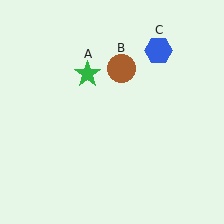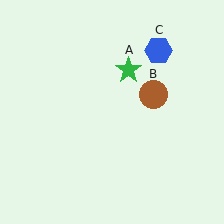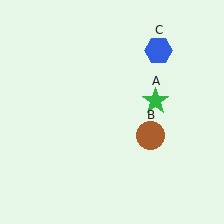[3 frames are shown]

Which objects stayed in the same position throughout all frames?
Blue hexagon (object C) remained stationary.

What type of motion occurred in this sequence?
The green star (object A), brown circle (object B) rotated clockwise around the center of the scene.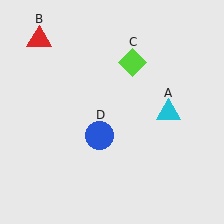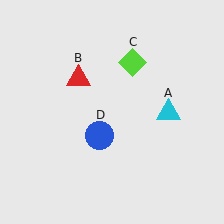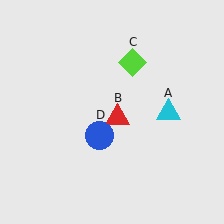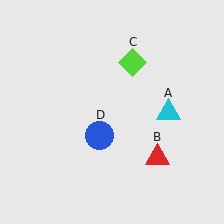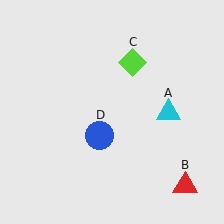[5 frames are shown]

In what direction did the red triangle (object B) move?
The red triangle (object B) moved down and to the right.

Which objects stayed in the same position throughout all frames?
Cyan triangle (object A) and lime diamond (object C) and blue circle (object D) remained stationary.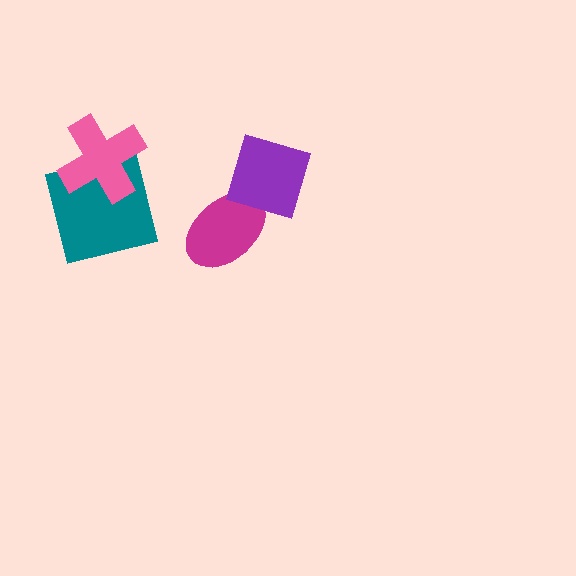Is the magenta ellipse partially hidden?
Yes, it is partially covered by another shape.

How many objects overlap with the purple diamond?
1 object overlaps with the purple diamond.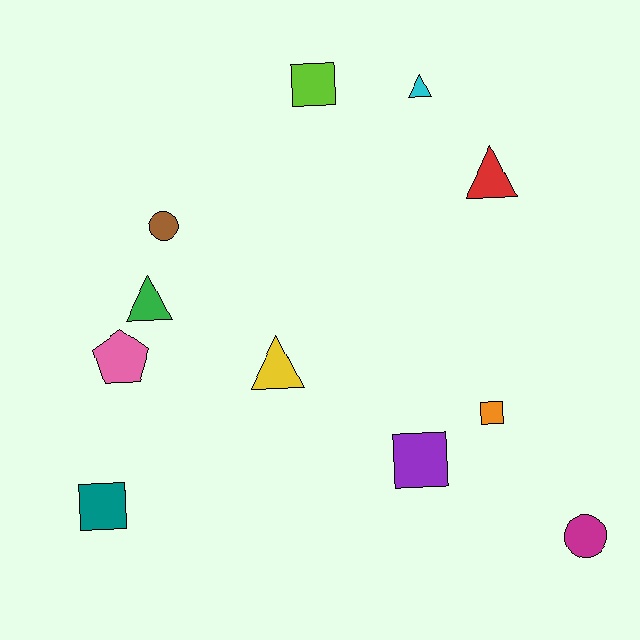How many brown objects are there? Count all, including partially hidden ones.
There is 1 brown object.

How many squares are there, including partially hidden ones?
There are 4 squares.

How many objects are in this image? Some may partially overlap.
There are 11 objects.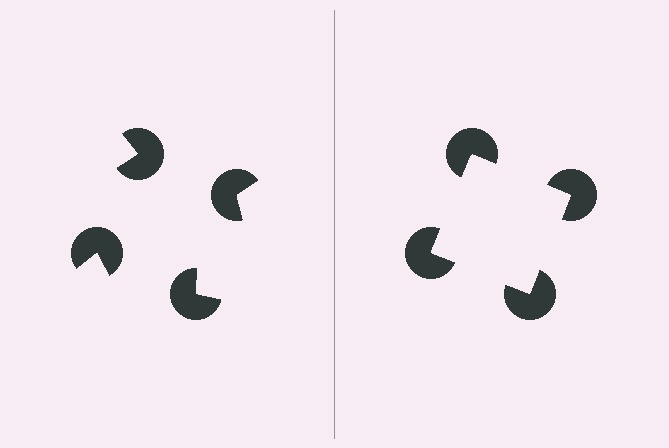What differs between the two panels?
The pac-man discs are positioned identically on both sides; only the wedge orientations differ. On the right they align to a square; on the left they are misaligned.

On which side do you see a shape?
An illusory square appears on the right side. On the left side the wedge cuts are rotated, so no coherent shape forms.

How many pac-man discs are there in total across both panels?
8 — 4 on each side.